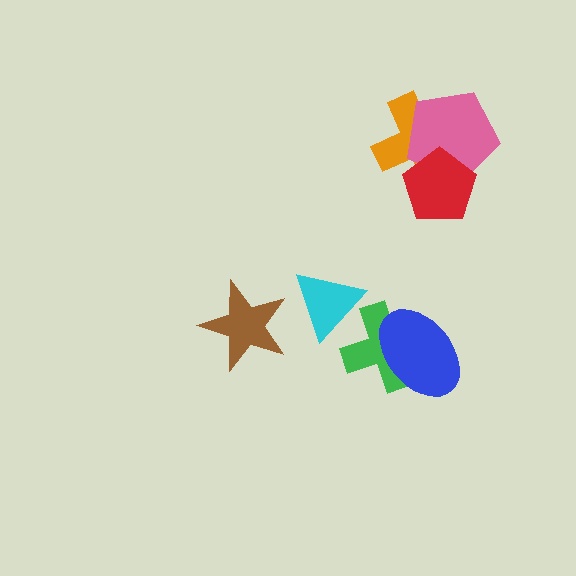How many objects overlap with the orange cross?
2 objects overlap with the orange cross.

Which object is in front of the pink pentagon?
The red pentagon is in front of the pink pentagon.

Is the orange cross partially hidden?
Yes, it is partially covered by another shape.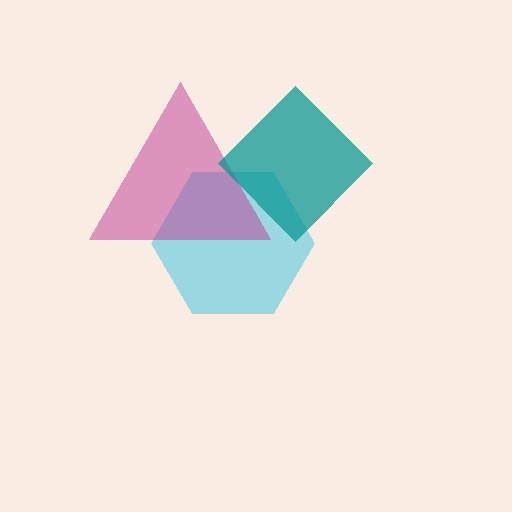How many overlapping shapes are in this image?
There are 3 overlapping shapes in the image.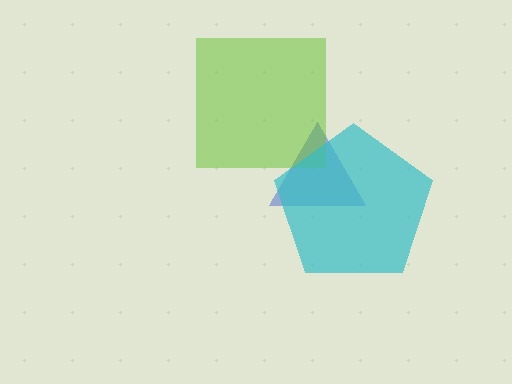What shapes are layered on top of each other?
The layered shapes are: a blue triangle, a lime square, a cyan pentagon.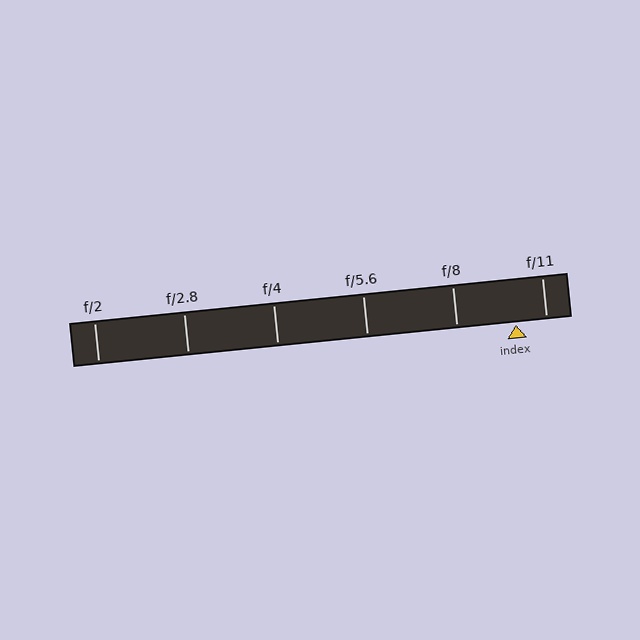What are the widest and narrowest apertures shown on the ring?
The widest aperture shown is f/2 and the narrowest is f/11.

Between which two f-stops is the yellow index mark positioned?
The index mark is between f/8 and f/11.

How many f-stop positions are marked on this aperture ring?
There are 6 f-stop positions marked.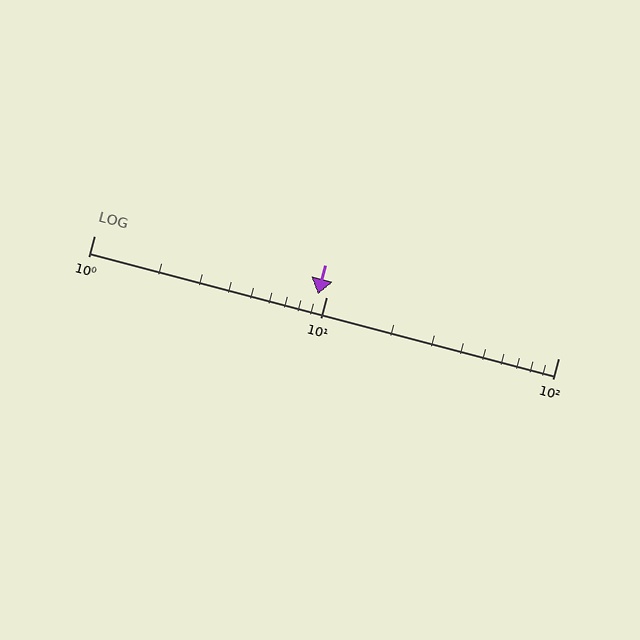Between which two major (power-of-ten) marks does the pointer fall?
The pointer is between 1 and 10.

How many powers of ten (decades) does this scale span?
The scale spans 2 decades, from 1 to 100.